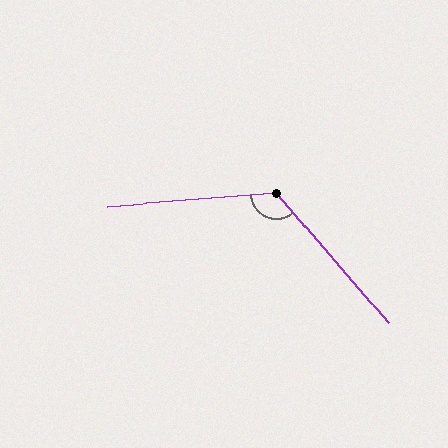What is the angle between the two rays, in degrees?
Approximately 126 degrees.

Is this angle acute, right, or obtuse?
It is obtuse.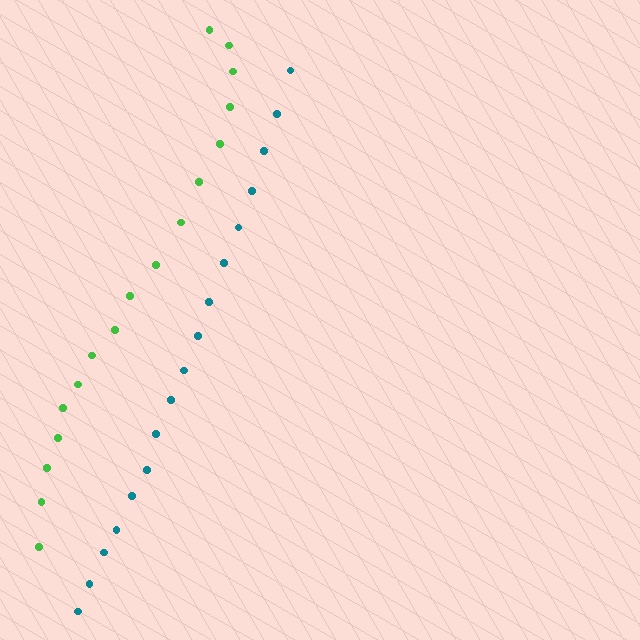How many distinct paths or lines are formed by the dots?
There are 2 distinct paths.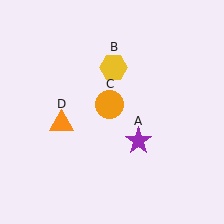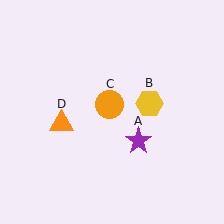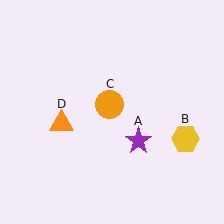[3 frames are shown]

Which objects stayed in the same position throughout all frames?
Purple star (object A) and orange circle (object C) and orange triangle (object D) remained stationary.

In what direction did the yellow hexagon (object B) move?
The yellow hexagon (object B) moved down and to the right.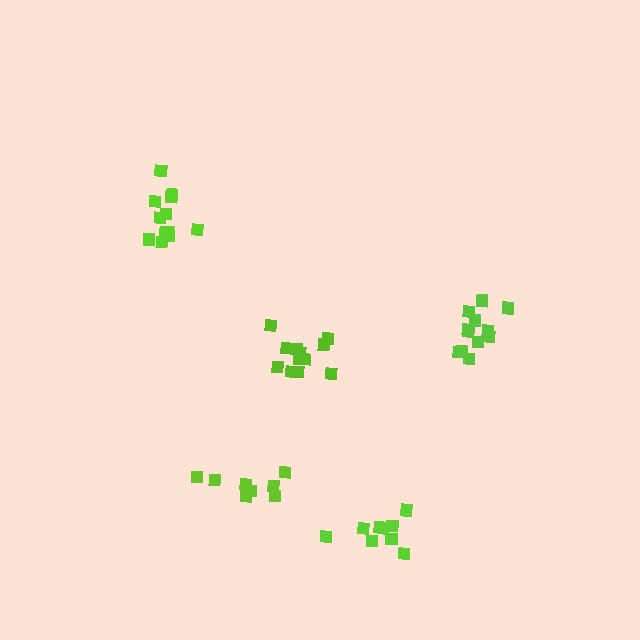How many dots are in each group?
Group 1: 9 dots, Group 2: 12 dots, Group 3: 12 dots, Group 4: 8 dots, Group 5: 12 dots (53 total).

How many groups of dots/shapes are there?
There are 5 groups.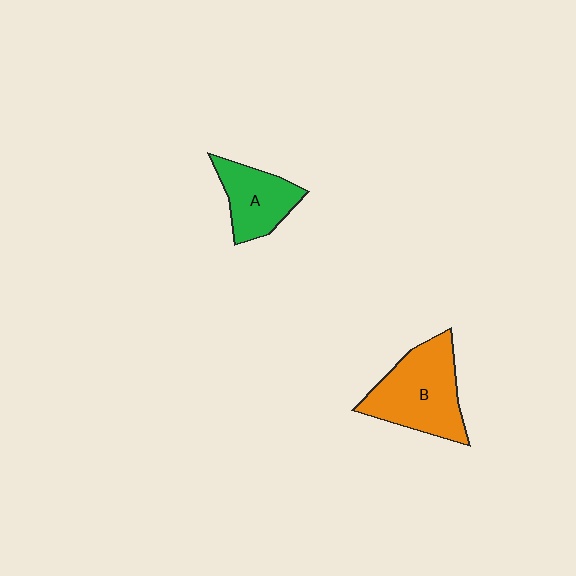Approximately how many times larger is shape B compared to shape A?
Approximately 1.6 times.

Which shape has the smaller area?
Shape A (green).